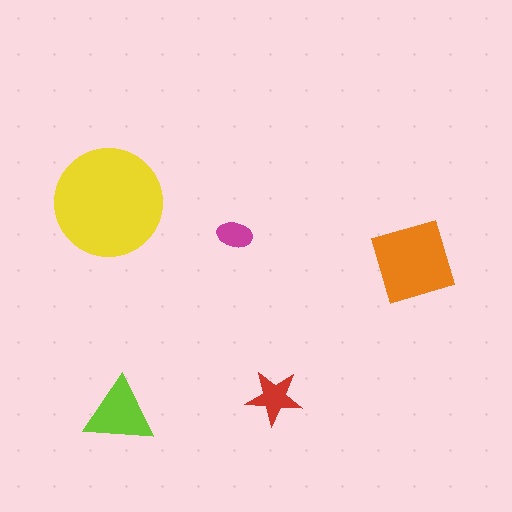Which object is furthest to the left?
The yellow circle is leftmost.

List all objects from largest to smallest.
The yellow circle, the orange diamond, the lime triangle, the red star, the magenta ellipse.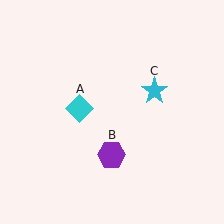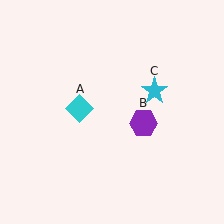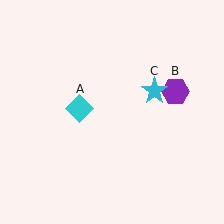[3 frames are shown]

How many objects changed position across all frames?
1 object changed position: purple hexagon (object B).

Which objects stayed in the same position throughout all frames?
Cyan diamond (object A) and cyan star (object C) remained stationary.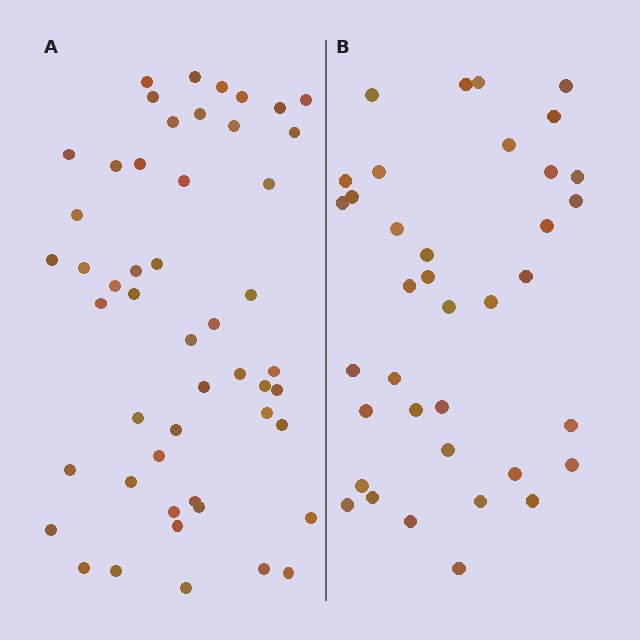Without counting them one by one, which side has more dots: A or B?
Region A (the left region) has more dots.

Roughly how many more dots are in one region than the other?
Region A has approximately 15 more dots than region B.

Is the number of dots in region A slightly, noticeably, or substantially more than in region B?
Region A has noticeably more, but not dramatically so. The ratio is roughly 1.4 to 1.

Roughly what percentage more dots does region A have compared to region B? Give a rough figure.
About 35% more.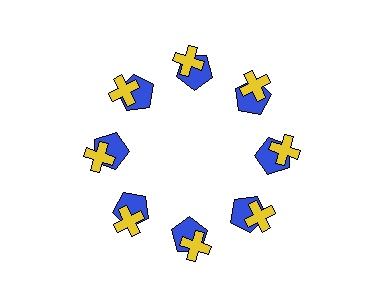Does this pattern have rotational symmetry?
Yes, this pattern has 8-fold rotational symmetry. It looks the same after rotating 45 degrees around the center.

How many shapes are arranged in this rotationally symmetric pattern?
There are 16 shapes, arranged in 8 groups of 2.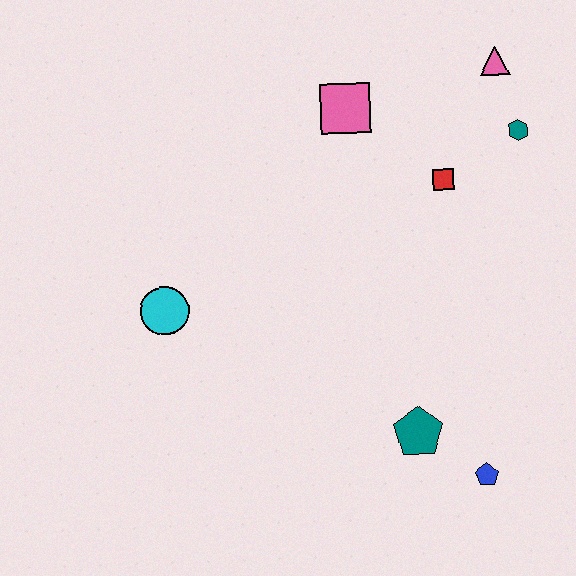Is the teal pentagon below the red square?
Yes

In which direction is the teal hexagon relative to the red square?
The teal hexagon is to the right of the red square.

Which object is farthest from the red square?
The cyan circle is farthest from the red square.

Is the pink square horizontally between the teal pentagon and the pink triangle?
No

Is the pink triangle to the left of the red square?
No